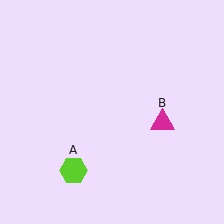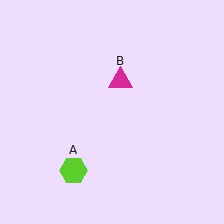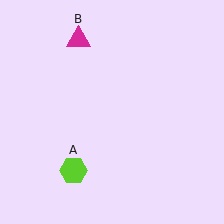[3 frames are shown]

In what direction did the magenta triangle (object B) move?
The magenta triangle (object B) moved up and to the left.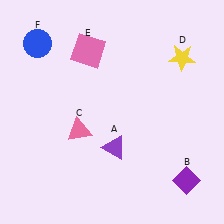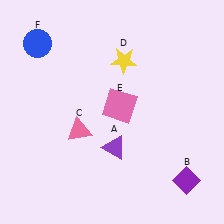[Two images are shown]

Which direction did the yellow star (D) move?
The yellow star (D) moved left.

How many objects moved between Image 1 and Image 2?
2 objects moved between the two images.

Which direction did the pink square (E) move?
The pink square (E) moved down.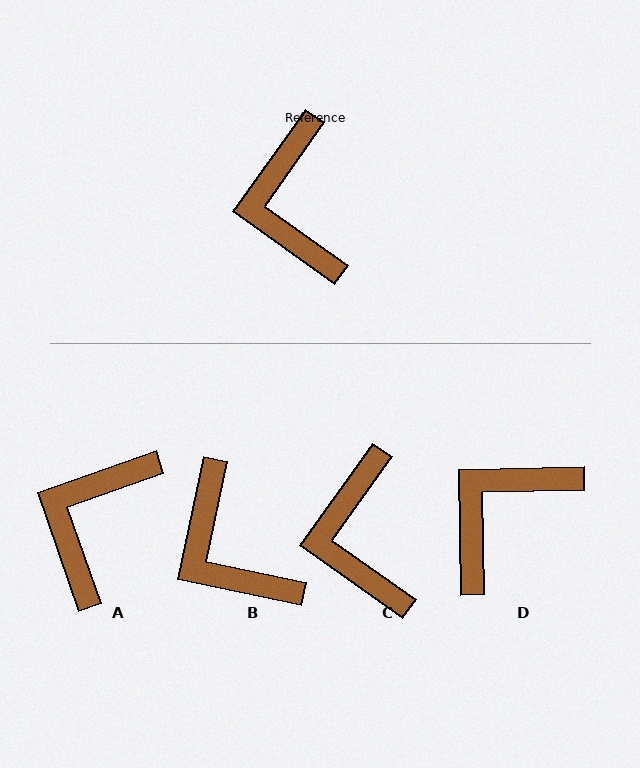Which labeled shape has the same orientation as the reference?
C.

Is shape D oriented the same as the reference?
No, it is off by about 53 degrees.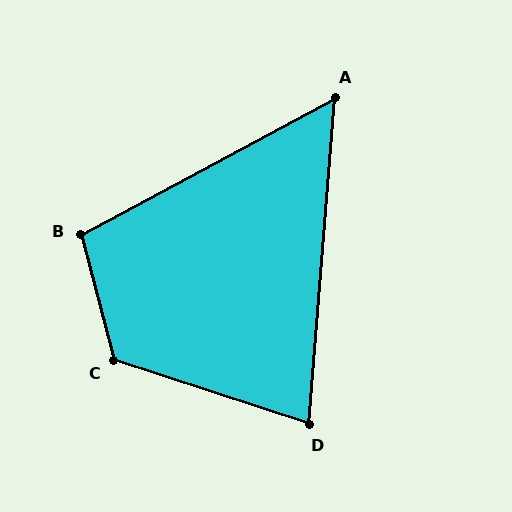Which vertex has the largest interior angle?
C, at approximately 123 degrees.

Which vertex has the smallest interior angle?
A, at approximately 57 degrees.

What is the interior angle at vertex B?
Approximately 104 degrees (obtuse).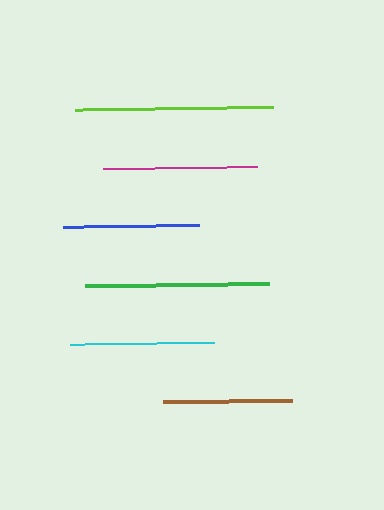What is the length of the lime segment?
The lime segment is approximately 198 pixels long.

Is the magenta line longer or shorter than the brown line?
The magenta line is longer than the brown line.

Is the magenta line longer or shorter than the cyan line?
The magenta line is longer than the cyan line.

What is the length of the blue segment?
The blue segment is approximately 135 pixels long.